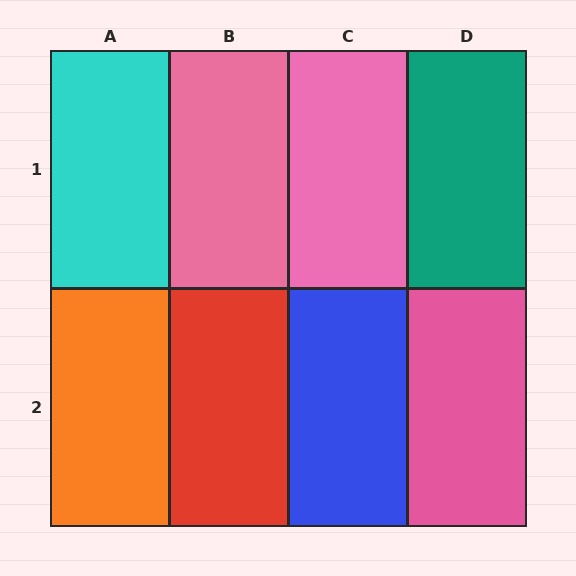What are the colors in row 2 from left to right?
Orange, red, blue, pink.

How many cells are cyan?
1 cell is cyan.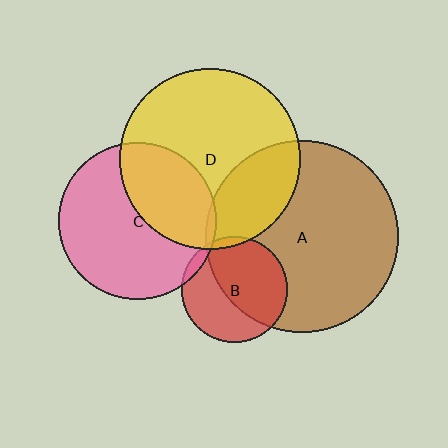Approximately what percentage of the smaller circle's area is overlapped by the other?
Approximately 5%.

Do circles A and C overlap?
Yes.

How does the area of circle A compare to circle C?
Approximately 1.5 times.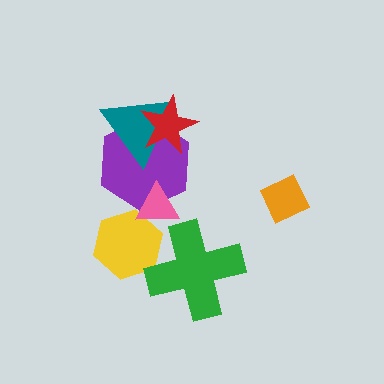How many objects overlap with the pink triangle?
2 objects overlap with the pink triangle.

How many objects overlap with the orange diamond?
0 objects overlap with the orange diamond.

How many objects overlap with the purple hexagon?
3 objects overlap with the purple hexagon.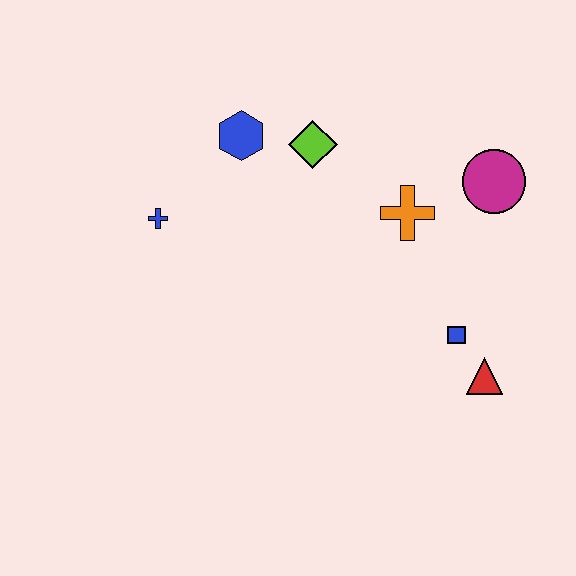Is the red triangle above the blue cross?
No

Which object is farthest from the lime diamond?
The red triangle is farthest from the lime diamond.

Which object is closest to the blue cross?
The blue hexagon is closest to the blue cross.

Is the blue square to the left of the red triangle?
Yes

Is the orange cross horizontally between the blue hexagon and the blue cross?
No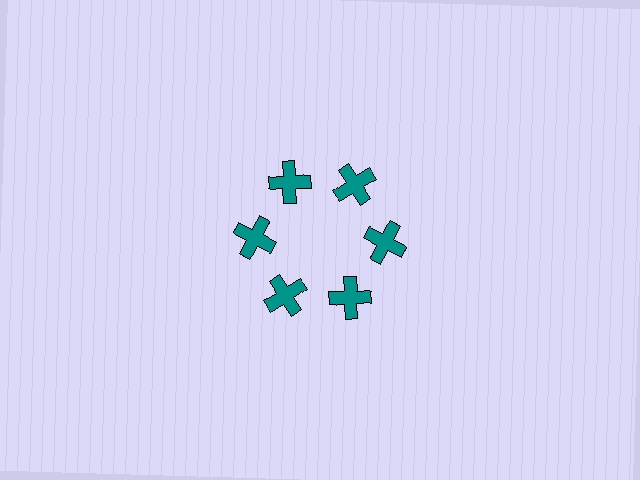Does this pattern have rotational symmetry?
Yes, this pattern has 6-fold rotational symmetry. It looks the same after rotating 60 degrees around the center.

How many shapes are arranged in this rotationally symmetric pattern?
There are 6 shapes, arranged in 6 groups of 1.